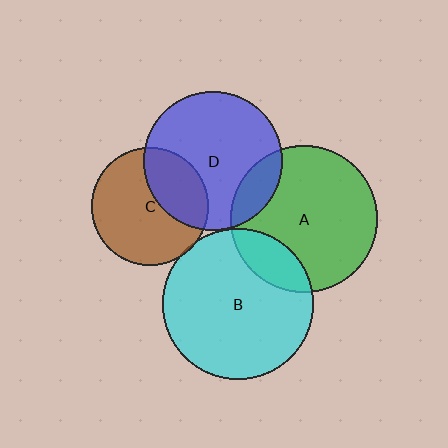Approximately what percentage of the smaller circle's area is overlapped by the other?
Approximately 5%.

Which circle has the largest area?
Circle B (cyan).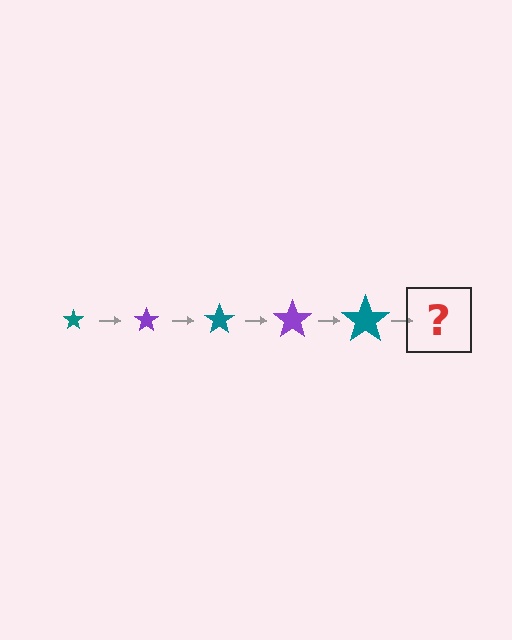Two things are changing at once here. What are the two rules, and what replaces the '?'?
The two rules are that the star grows larger each step and the color cycles through teal and purple. The '?' should be a purple star, larger than the previous one.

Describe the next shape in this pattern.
It should be a purple star, larger than the previous one.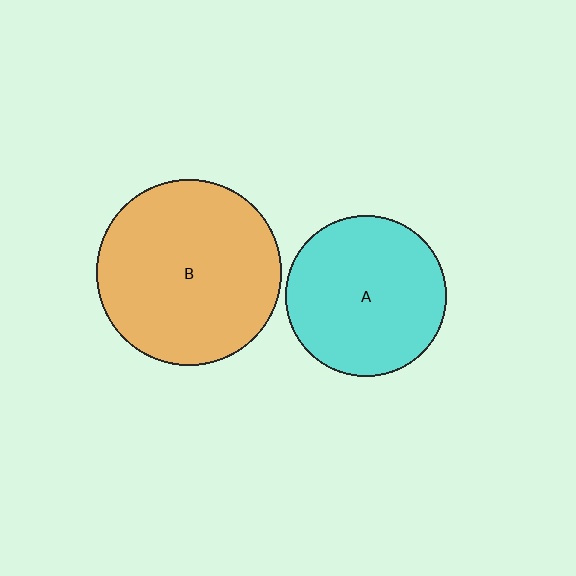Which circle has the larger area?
Circle B (orange).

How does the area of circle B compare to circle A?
Approximately 1.3 times.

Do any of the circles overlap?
No, none of the circles overlap.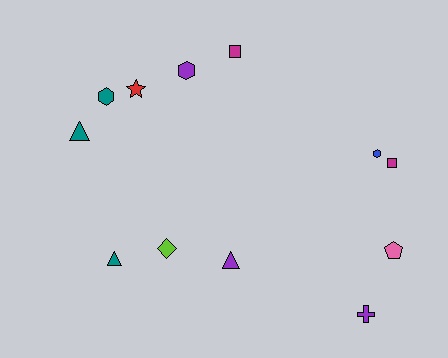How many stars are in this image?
There is 1 star.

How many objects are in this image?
There are 12 objects.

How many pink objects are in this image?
There is 1 pink object.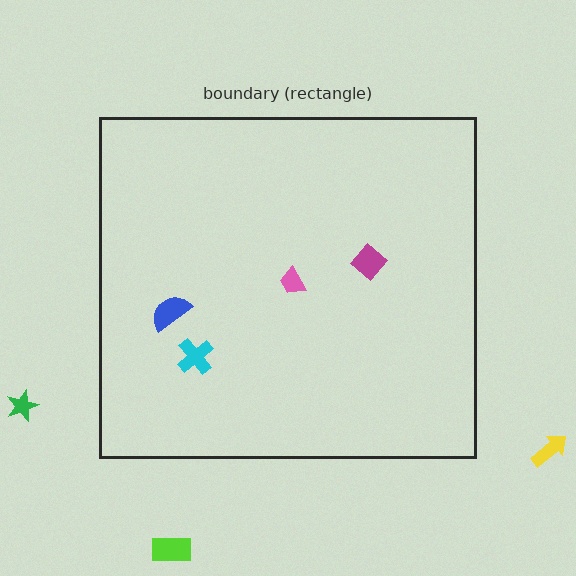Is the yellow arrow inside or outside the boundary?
Outside.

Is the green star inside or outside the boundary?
Outside.